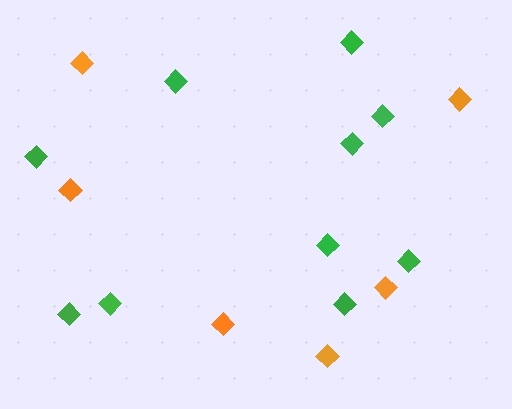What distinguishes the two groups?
There are 2 groups: one group of green diamonds (10) and one group of orange diamonds (6).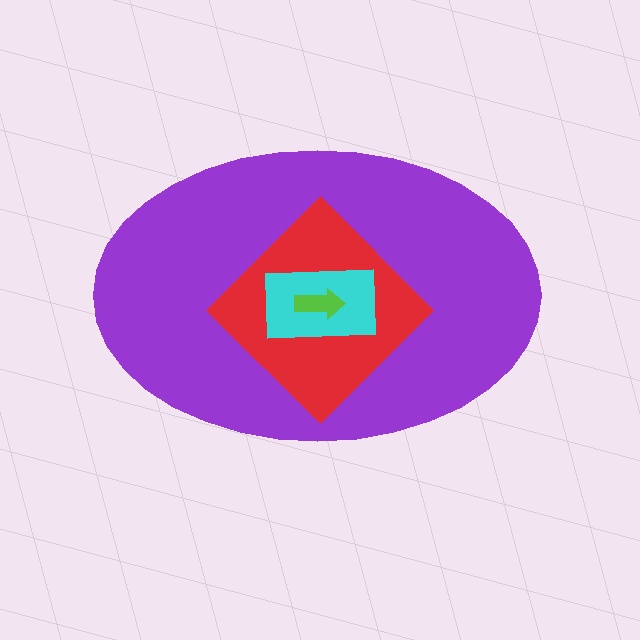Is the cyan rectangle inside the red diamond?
Yes.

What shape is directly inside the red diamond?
The cyan rectangle.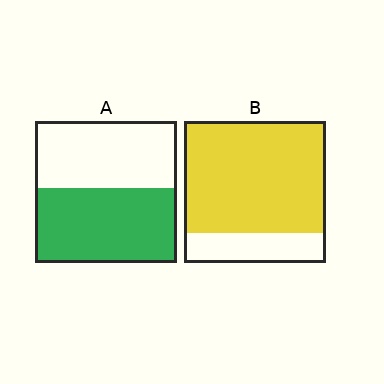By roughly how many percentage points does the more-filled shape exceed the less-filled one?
By roughly 25 percentage points (B over A).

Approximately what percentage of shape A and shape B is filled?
A is approximately 55% and B is approximately 80%.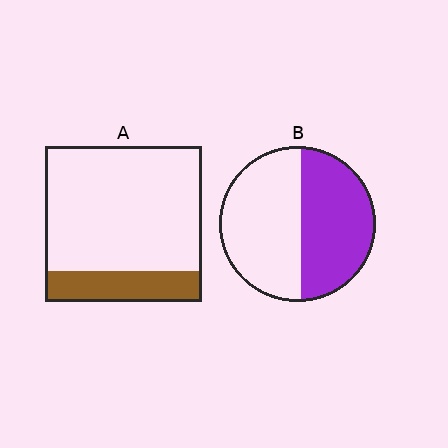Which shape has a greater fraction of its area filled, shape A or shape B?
Shape B.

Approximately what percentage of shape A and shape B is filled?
A is approximately 20% and B is approximately 45%.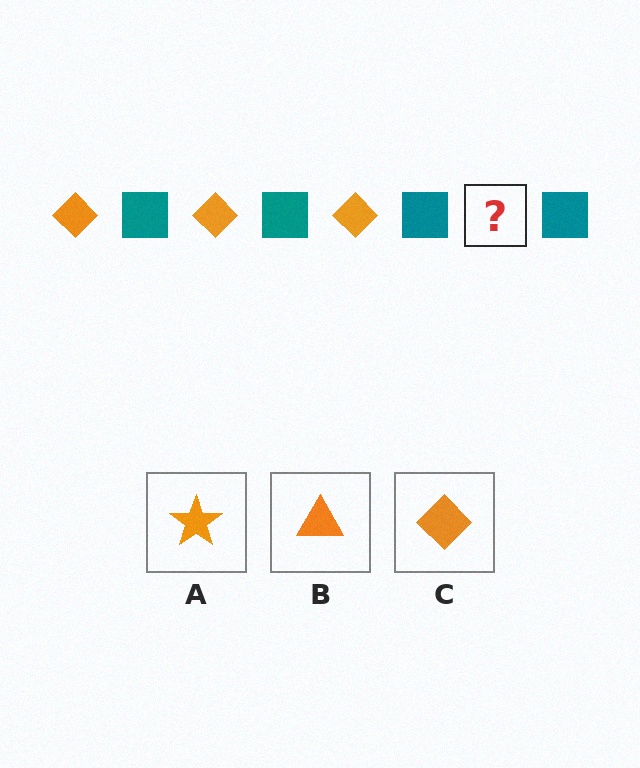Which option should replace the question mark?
Option C.